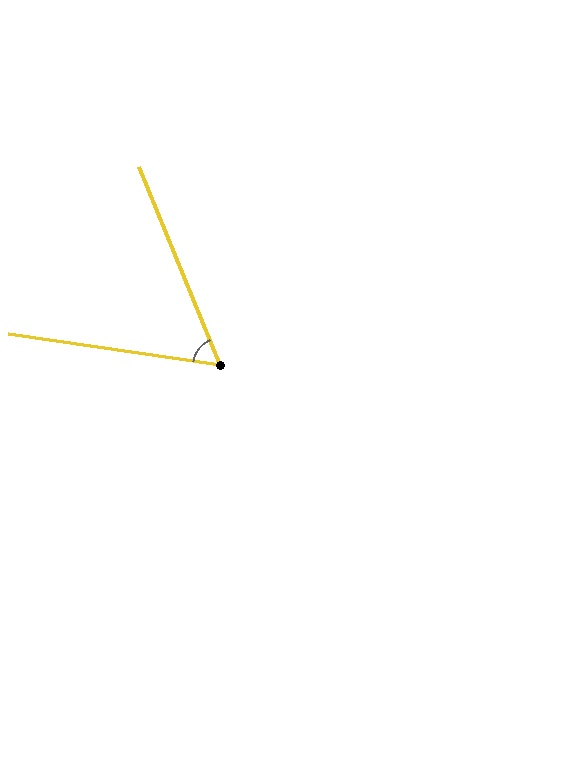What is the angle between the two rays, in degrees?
Approximately 59 degrees.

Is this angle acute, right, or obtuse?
It is acute.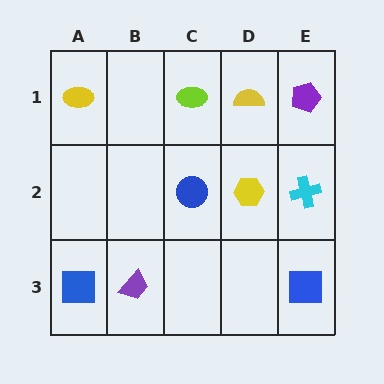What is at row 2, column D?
A yellow hexagon.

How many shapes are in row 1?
4 shapes.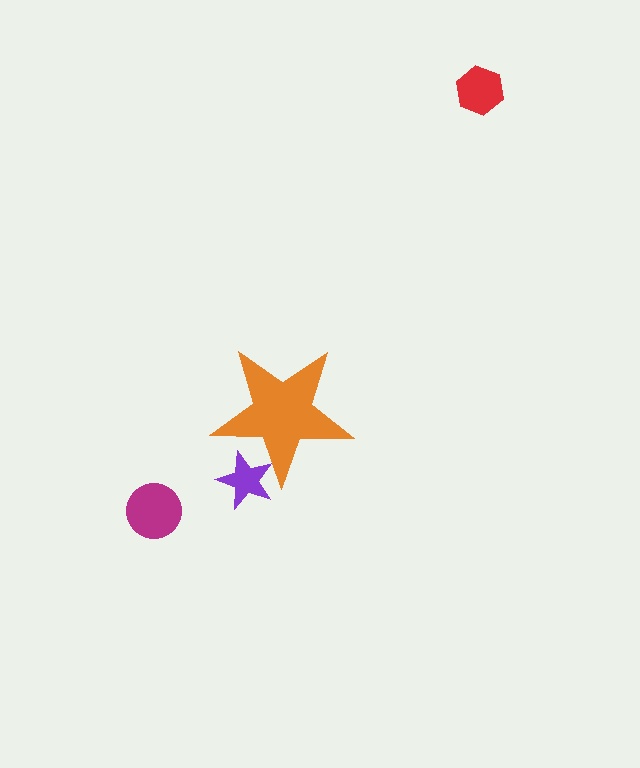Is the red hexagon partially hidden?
No, the red hexagon is fully visible.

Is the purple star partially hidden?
Yes, the purple star is partially hidden behind the orange star.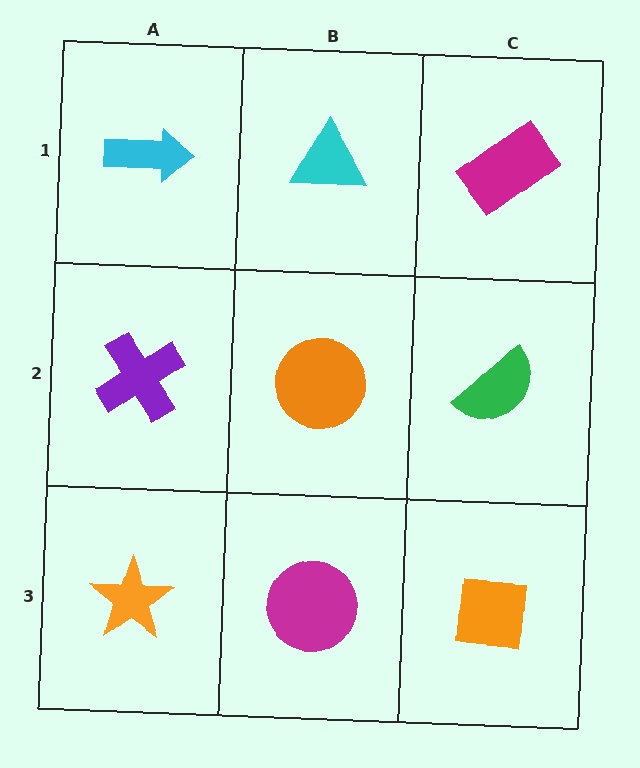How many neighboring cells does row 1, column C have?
2.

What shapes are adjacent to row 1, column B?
An orange circle (row 2, column B), a cyan arrow (row 1, column A), a magenta rectangle (row 1, column C).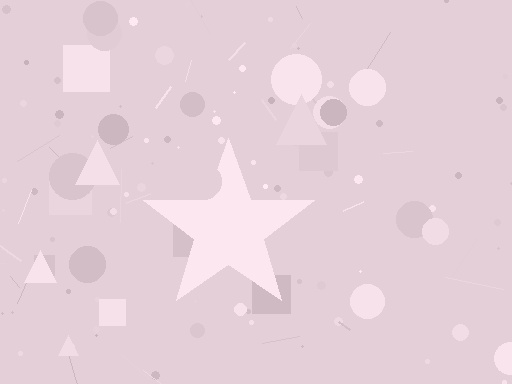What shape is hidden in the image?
A star is hidden in the image.